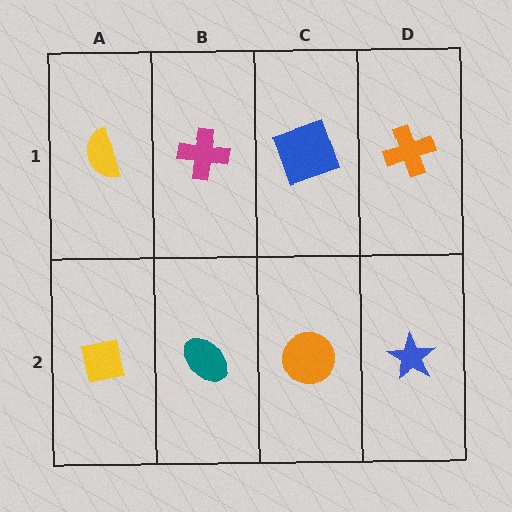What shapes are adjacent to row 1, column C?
An orange circle (row 2, column C), a magenta cross (row 1, column B), an orange cross (row 1, column D).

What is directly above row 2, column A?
A yellow semicircle.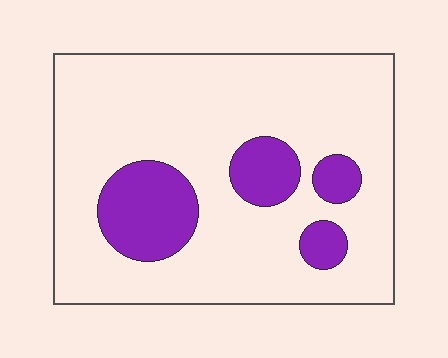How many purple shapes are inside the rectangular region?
4.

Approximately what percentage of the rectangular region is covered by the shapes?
Approximately 20%.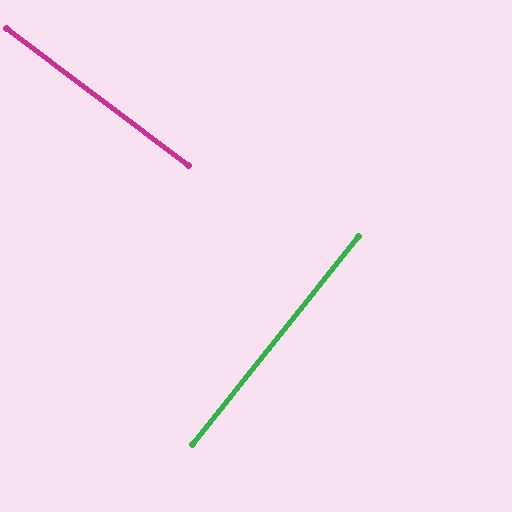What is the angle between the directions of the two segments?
Approximately 89 degrees.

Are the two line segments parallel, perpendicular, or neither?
Perpendicular — they meet at approximately 89°.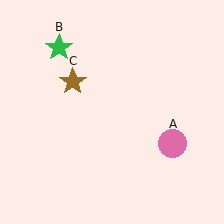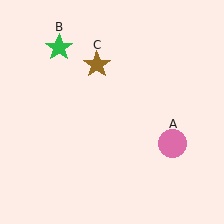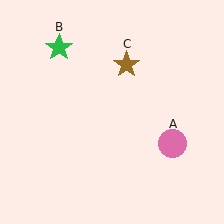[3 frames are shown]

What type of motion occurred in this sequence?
The brown star (object C) rotated clockwise around the center of the scene.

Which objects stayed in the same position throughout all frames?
Pink circle (object A) and green star (object B) remained stationary.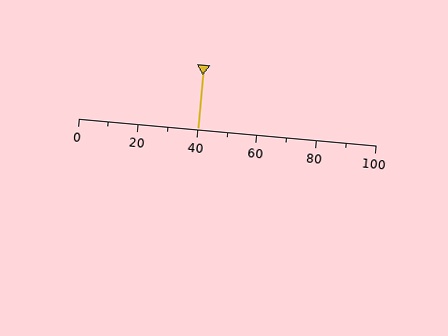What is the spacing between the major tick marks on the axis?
The major ticks are spaced 20 apart.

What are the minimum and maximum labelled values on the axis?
The axis runs from 0 to 100.